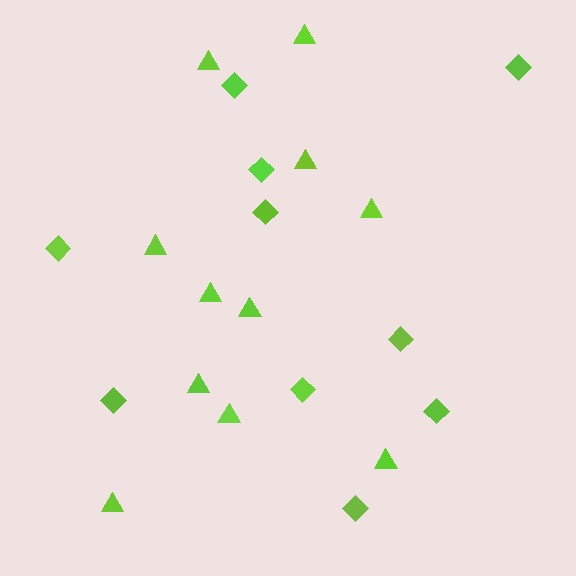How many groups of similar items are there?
There are 2 groups: one group of triangles (11) and one group of diamonds (10).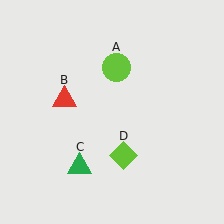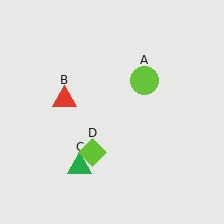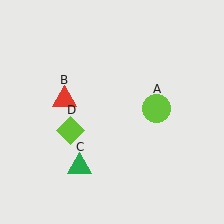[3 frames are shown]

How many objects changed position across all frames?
2 objects changed position: lime circle (object A), lime diamond (object D).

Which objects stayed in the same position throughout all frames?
Red triangle (object B) and green triangle (object C) remained stationary.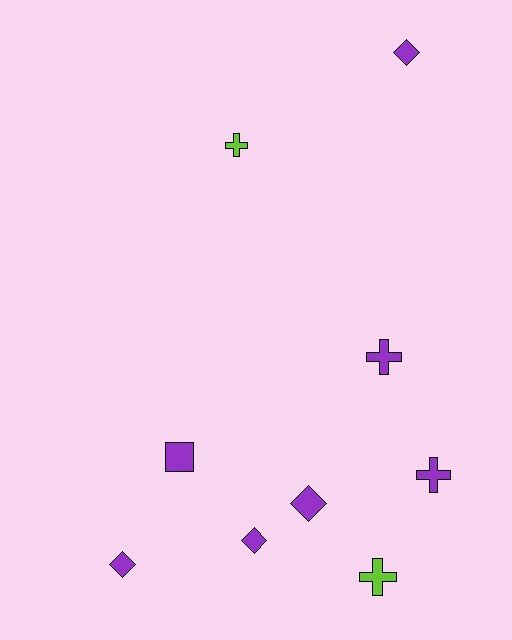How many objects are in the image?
There are 9 objects.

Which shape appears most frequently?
Diamond, with 4 objects.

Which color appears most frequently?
Purple, with 7 objects.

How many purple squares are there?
There is 1 purple square.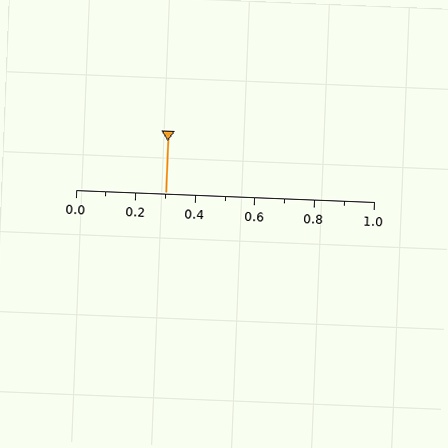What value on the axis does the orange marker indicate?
The marker indicates approximately 0.3.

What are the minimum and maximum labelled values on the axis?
The axis runs from 0.0 to 1.0.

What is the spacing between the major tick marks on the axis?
The major ticks are spaced 0.2 apart.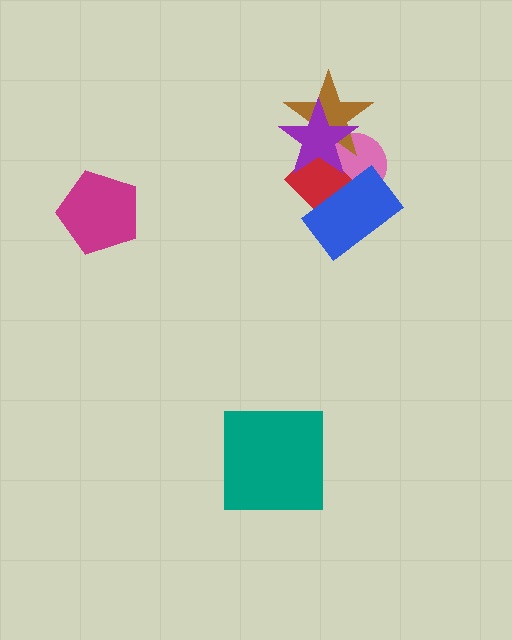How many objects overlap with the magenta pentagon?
0 objects overlap with the magenta pentagon.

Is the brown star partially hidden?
Yes, it is partially covered by another shape.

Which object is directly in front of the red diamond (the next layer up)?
The purple star is directly in front of the red diamond.